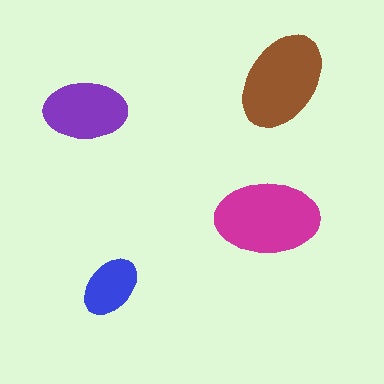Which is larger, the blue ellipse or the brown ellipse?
The brown one.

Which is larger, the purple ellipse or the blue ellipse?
The purple one.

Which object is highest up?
The brown ellipse is topmost.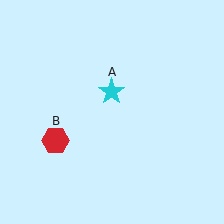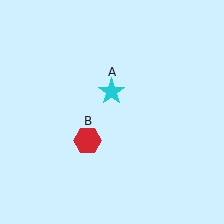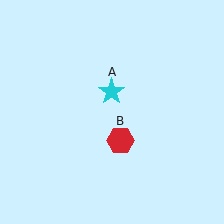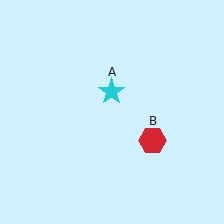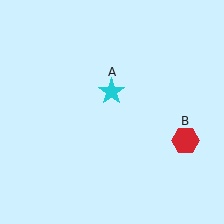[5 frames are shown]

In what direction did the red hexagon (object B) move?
The red hexagon (object B) moved right.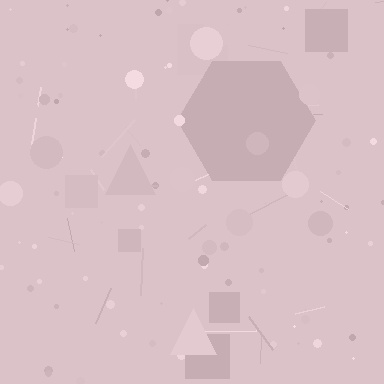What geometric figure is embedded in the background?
A hexagon is embedded in the background.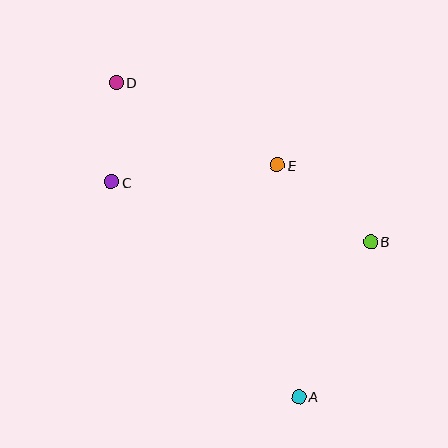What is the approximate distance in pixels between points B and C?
The distance between B and C is approximately 266 pixels.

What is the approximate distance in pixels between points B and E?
The distance between B and E is approximately 121 pixels.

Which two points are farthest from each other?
Points A and D are farthest from each other.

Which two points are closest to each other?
Points C and D are closest to each other.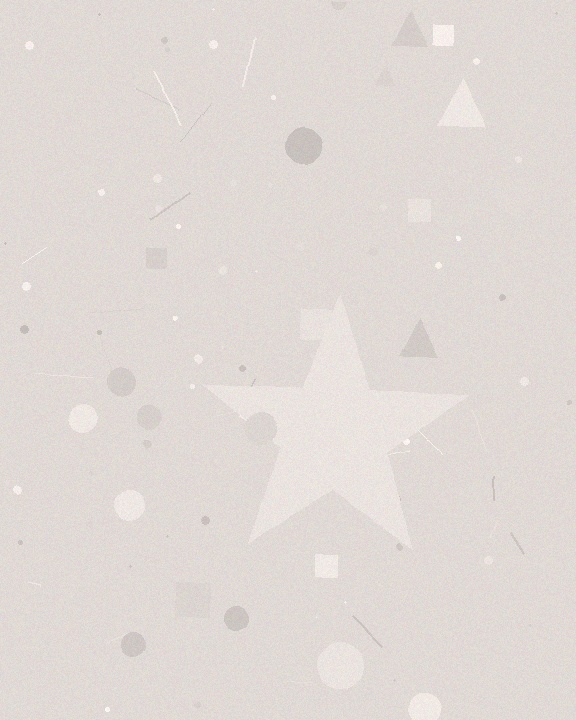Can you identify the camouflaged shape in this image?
The camouflaged shape is a star.